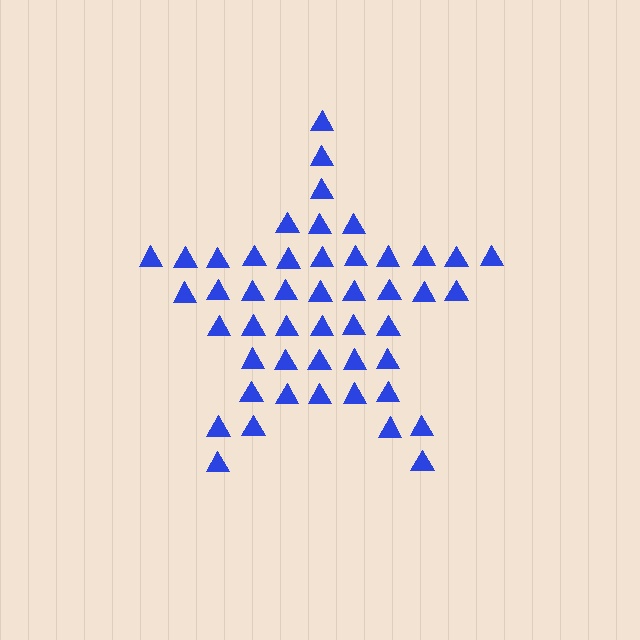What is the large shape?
The large shape is a star.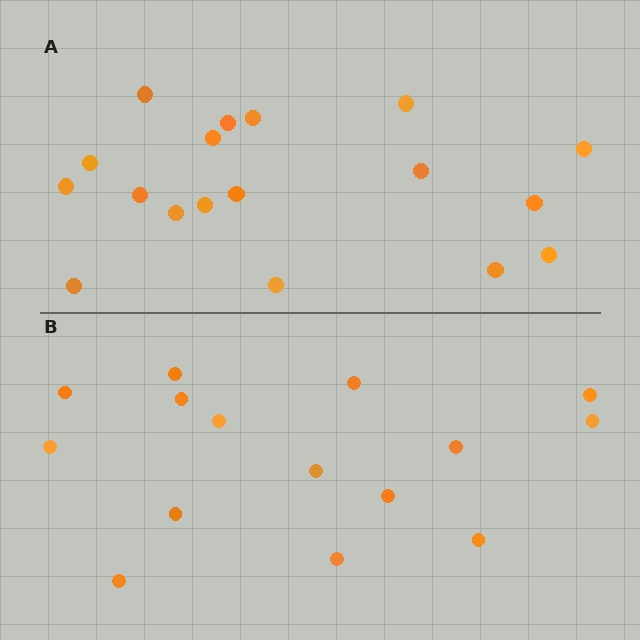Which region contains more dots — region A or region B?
Region A (the top region) has more dots.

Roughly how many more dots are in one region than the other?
Region A has just a few more — roughly 2 or 3 more dots than region B.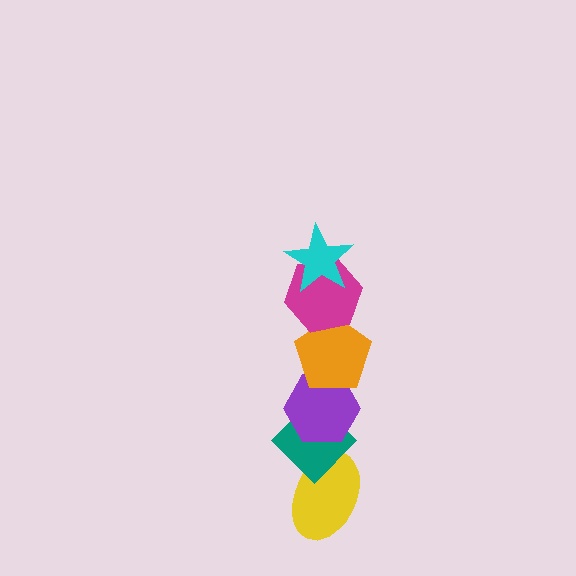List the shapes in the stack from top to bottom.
From top to bottom: the cyan star, the magenta hexagon, the orange pentagon, the purple hexagon, the teal diamond, the yellow ellipse.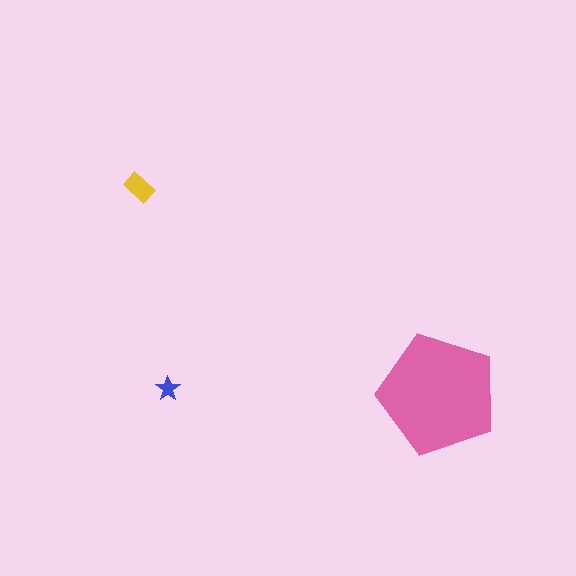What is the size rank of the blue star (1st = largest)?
3rd.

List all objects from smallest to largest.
The blue star, the yellow rectangle, the pink pentagon.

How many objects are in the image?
There are 3 objects in the image.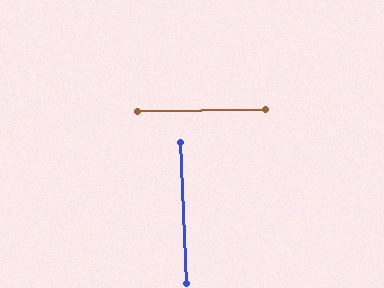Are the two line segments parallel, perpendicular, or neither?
Perpendicular — they meet at approximately 89°.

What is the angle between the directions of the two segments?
Approximately 89 degrees.